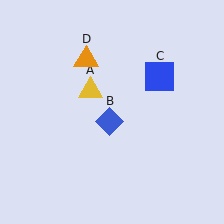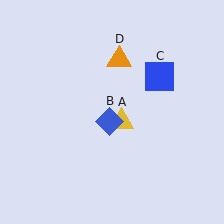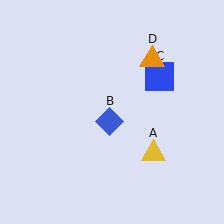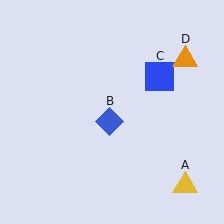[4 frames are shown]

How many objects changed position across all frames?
2 objects changed position: yellow triangle (object A), orange triangle (object D).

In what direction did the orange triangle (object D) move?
The orange triangle (object D) moved right.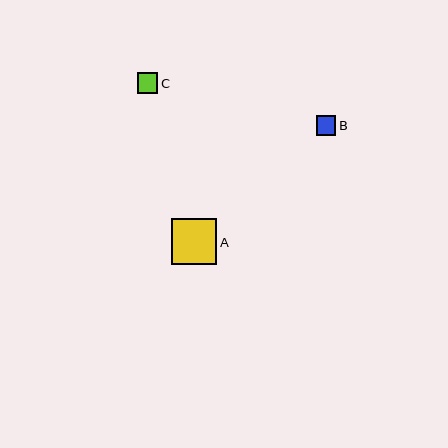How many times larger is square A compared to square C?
Square A is approximately 2.2 times the size of square C.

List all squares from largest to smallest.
From largest to smallest: A, C, B.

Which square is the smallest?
Square B is the smallest with a size of approximately 19 pixels.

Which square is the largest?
Square A is the largest with a size of approximately 45 pixels.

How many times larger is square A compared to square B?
Square A is approximately 2.4 times the size of square B.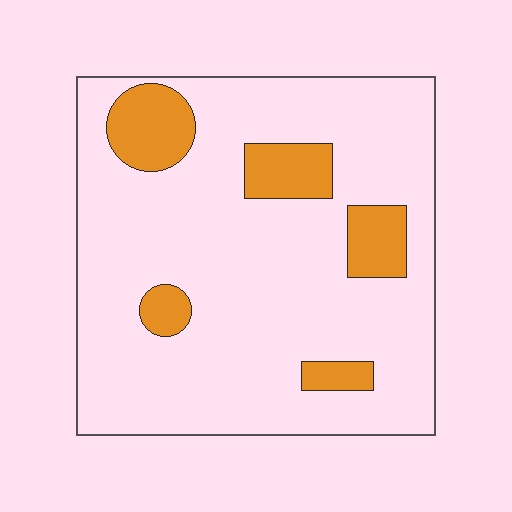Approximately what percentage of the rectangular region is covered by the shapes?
Approximately 15%.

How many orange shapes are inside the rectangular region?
5.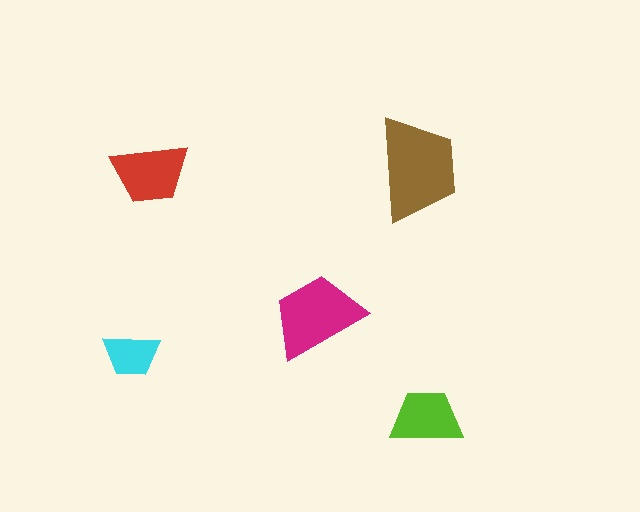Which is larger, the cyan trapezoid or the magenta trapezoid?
The magenta one.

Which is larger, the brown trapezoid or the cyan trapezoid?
The brown one.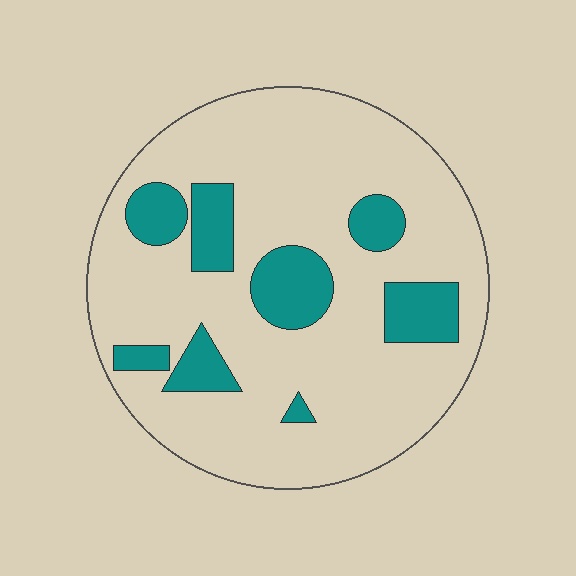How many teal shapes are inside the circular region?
8.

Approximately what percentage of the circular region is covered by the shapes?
Approximately 20%.